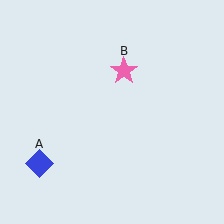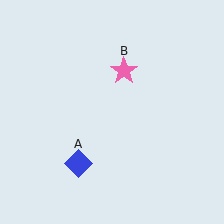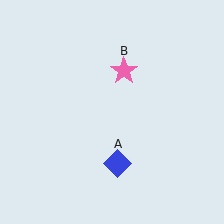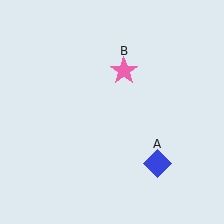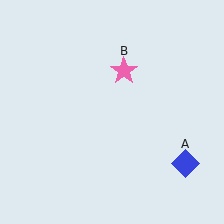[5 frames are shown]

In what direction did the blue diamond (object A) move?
The blue diamond (object A) moved right.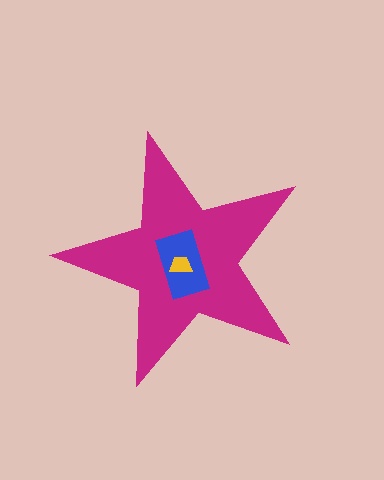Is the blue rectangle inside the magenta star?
Yes.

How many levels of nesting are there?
3.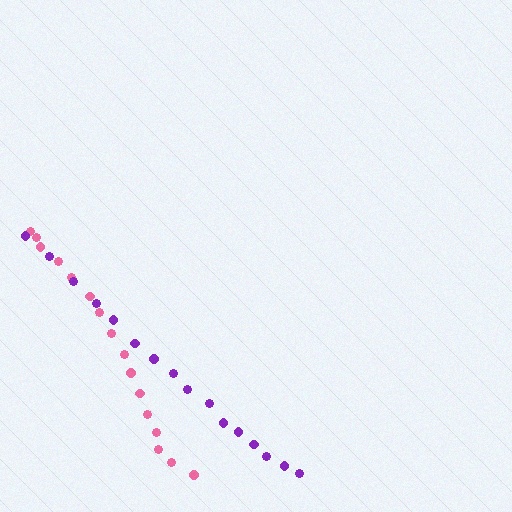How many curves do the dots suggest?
There are 2 distinct paths.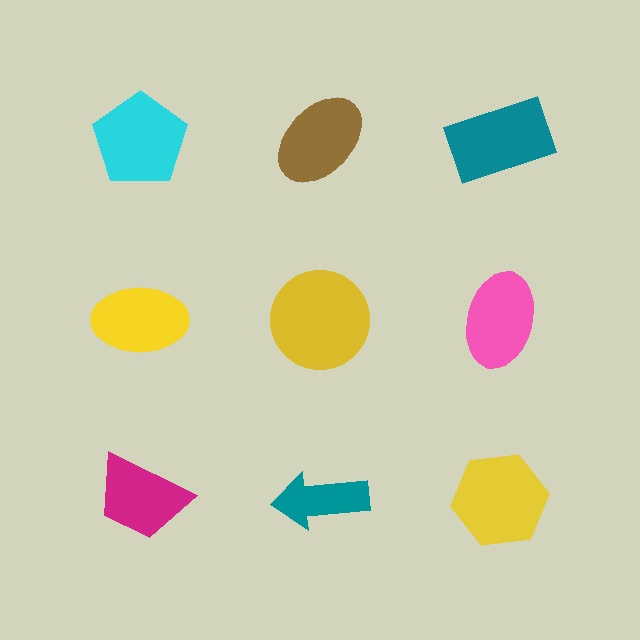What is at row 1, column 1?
A cyan pentagon.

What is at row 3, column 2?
A teal arrow.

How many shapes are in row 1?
3 shapes.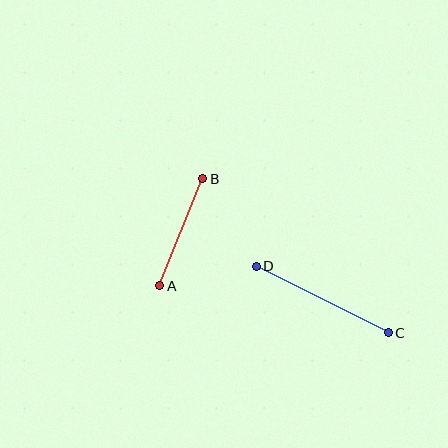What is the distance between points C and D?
The distance is approximately 148 pixels.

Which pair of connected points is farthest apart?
Points C and D are farthest apart.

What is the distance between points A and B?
The distance is approximately 115 pixels.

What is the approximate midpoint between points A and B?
The midpoint is at approximately (181, 232) pixels.